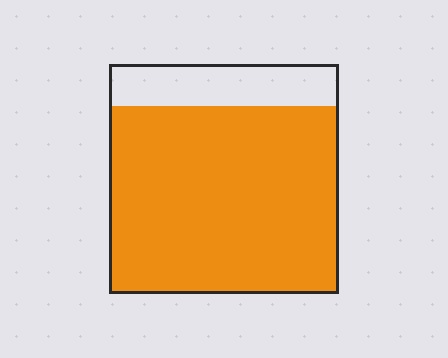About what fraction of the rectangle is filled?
About five sixths (5/6).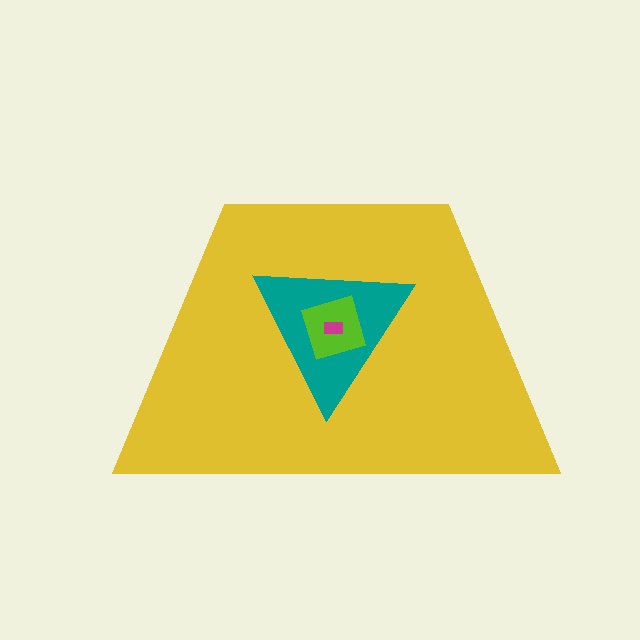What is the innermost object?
The magenta rectangle.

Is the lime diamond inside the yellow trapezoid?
Yes.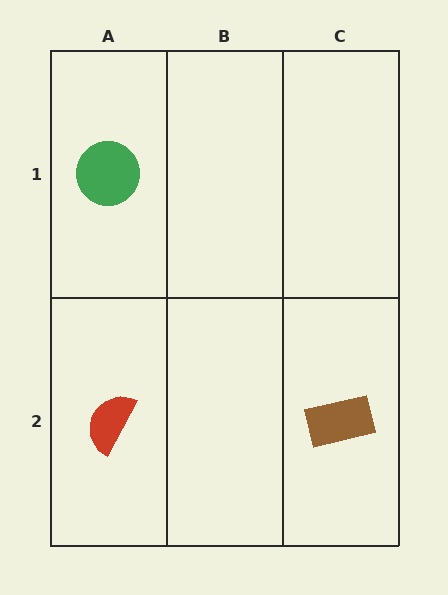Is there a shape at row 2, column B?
No, that cell is empty.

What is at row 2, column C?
A brown rectangle.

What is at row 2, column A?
A red semicircle.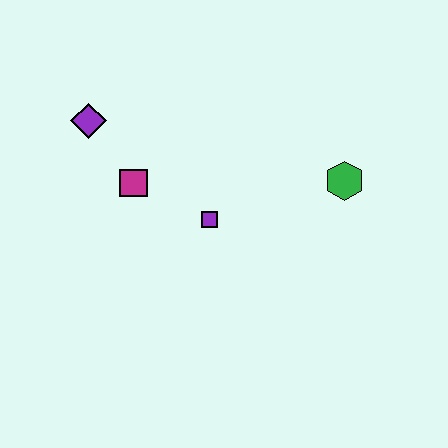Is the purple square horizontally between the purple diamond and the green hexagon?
Yes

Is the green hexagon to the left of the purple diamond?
No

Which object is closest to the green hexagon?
The purple square is closest to the green hexagon.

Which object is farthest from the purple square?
The purple diamond is farthest from the purple square.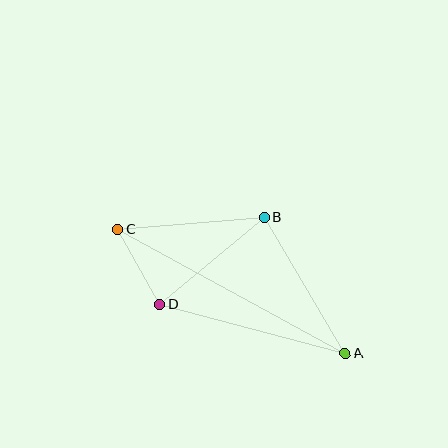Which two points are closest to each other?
Points C and D are closest to each other.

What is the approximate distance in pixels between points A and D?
The distance between A and D is approximately 192 pixels.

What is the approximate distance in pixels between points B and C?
The distance between B and C is approximately 147 pixels.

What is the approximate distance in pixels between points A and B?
The distance between A and B is approximately 158 pixels.